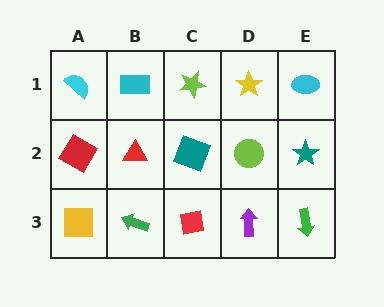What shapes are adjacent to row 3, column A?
A red diamond (row 2, column A), a green arrow (row 3, column B).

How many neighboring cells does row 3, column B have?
3.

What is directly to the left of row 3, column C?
A green arrow.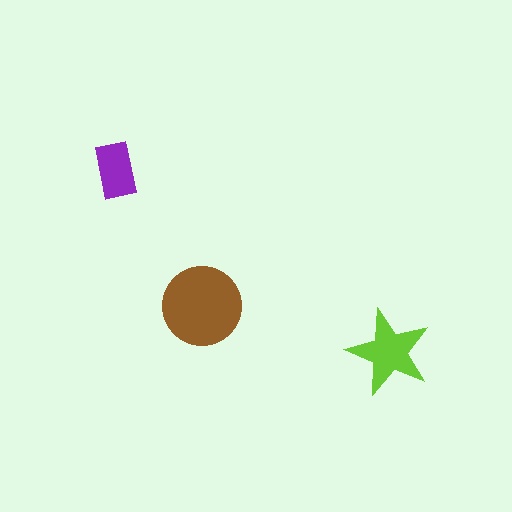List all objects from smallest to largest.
The purple rectangle, the lime star, the brown circle.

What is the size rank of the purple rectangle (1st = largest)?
3rd.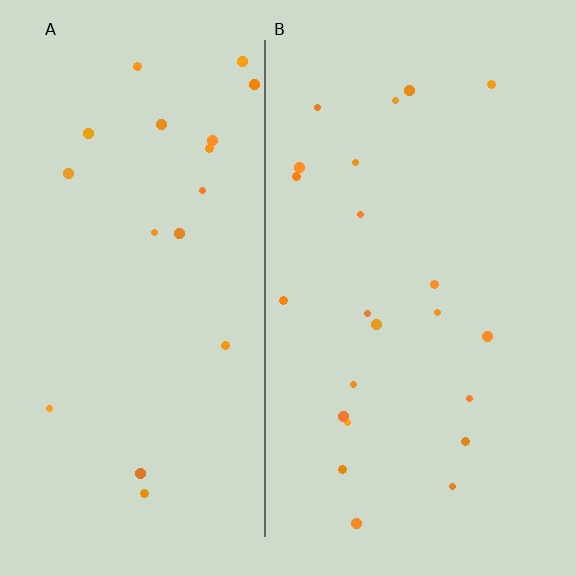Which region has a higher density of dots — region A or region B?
B (the right).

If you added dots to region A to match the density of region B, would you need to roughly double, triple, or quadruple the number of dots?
Approximately double.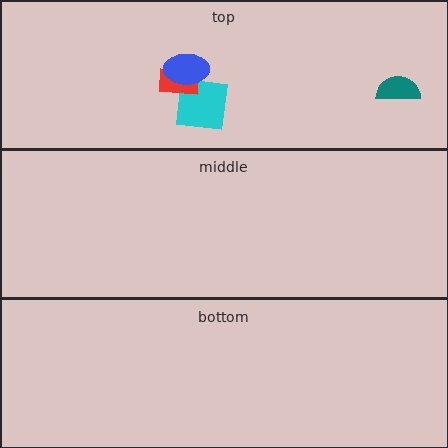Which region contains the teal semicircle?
The top region.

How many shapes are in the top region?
4.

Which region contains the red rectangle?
The top region.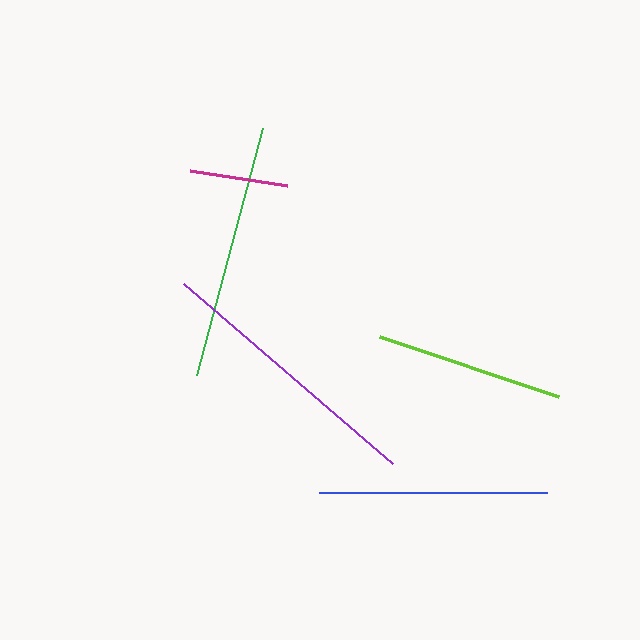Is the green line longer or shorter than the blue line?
The green line is longer than the blue line.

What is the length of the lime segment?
The lime segment is approximately 189 pixels long.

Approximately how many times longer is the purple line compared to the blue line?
The purple line is approximately 1.2 times the length of the blue line.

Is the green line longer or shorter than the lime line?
The green line is longer than the lime line.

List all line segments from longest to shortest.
From longest to shortest: purple, green, blue, lime, magenta.